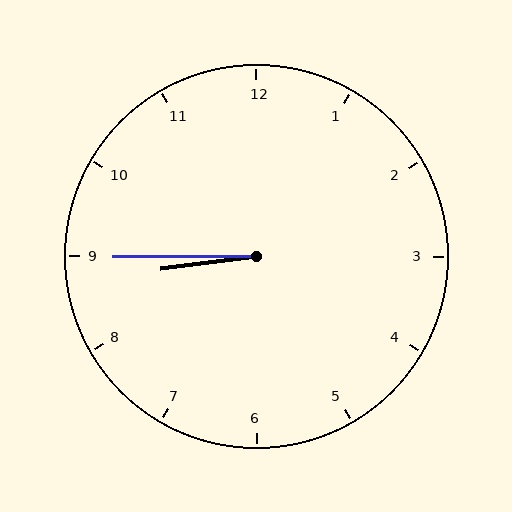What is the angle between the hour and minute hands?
Approximately 8 degrees.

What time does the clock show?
8:45.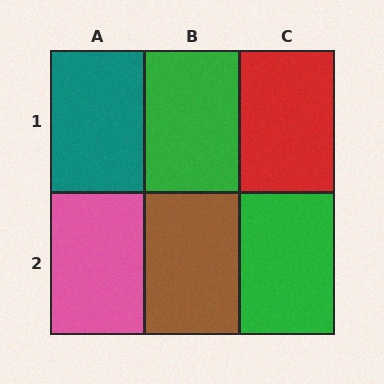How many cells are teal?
1 cell is teal.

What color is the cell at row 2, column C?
Green.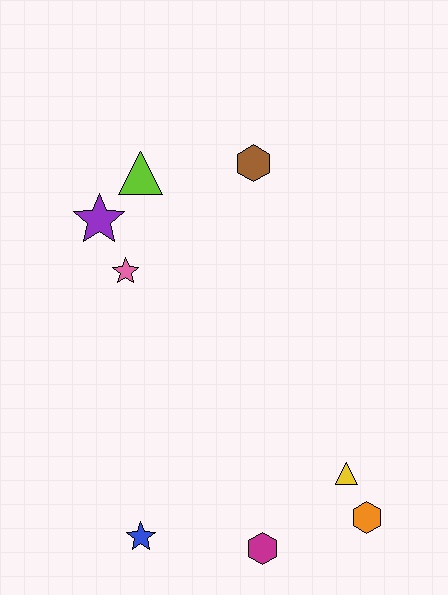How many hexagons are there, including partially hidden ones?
There are 3 hexagons.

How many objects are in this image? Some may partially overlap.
There are 8 objects.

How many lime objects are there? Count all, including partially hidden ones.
There is 1 lime object.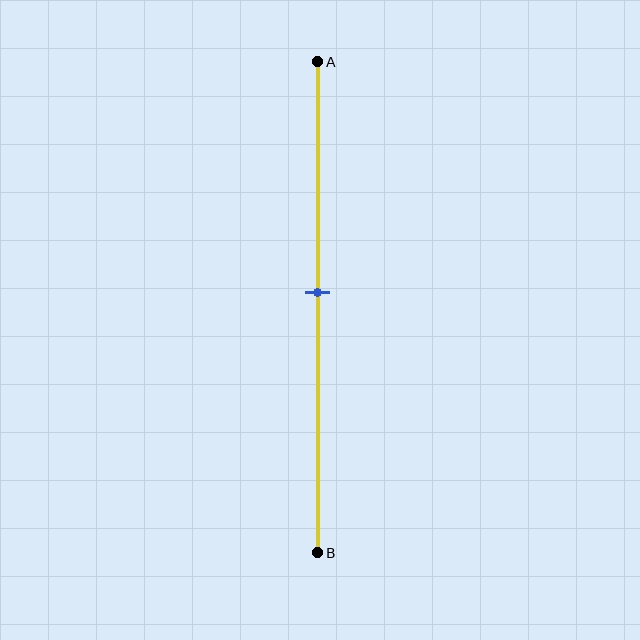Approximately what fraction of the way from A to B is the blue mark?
The blue mark is approximately 45% of the way from A to B.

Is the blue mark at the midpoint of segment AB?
No, the mark is at about 45% from A, not at the 50% midpoint.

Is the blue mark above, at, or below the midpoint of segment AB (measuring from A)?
The blue mark is above the midpoint of segment AB.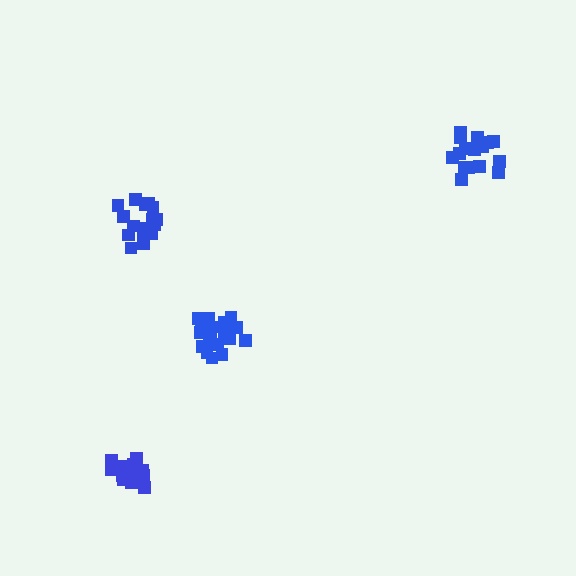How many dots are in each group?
Group 1: 16 dots, Group 2: 20 dots, Group 3: 16 dots, Group 4: 17 dots (69 total).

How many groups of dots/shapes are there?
There are 4 groups.